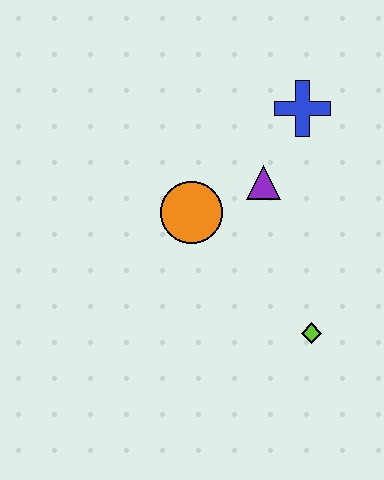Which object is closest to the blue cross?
The purple triangle is closest to the blue cross.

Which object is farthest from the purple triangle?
The lime diamond is farthest from the purple triangle.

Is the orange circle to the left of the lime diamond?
Yes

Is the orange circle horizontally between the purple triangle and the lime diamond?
No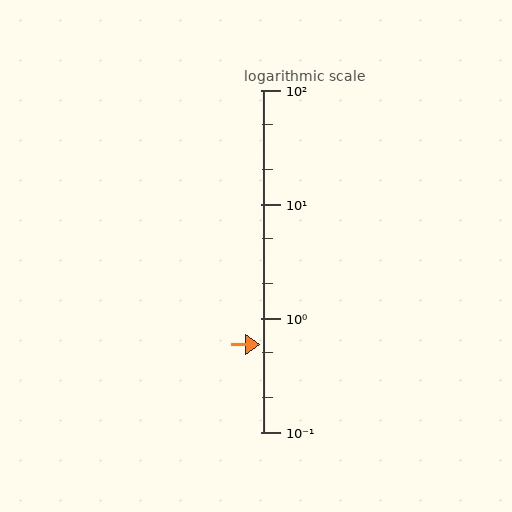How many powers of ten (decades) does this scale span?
The scale spans 3 decades, from 0.1 to 100.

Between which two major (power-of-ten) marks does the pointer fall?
The pointer is between 0.1 and 1.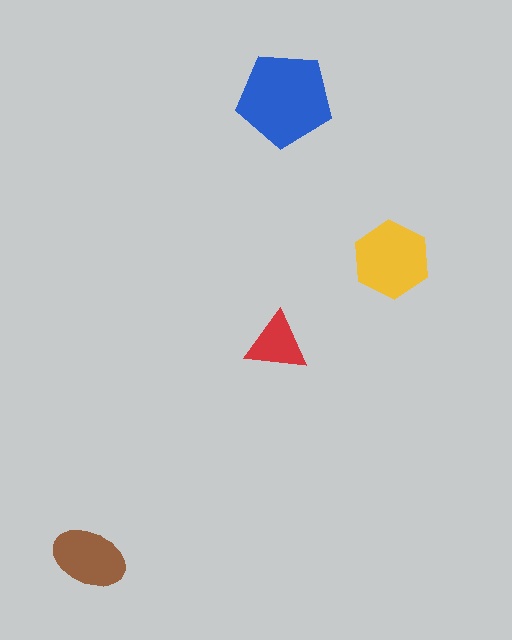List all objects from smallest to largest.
The red triangle, the brown ellipse, the yellow hexagon, the blue pentagon.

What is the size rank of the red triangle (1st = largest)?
4th.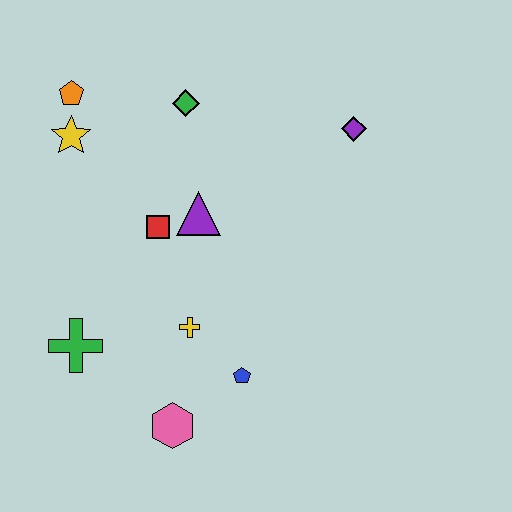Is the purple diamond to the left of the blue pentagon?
No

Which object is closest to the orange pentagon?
The yellow star is closest to the orange pentagon.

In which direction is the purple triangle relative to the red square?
The purple triangle is to the right of the red square.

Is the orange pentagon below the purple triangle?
No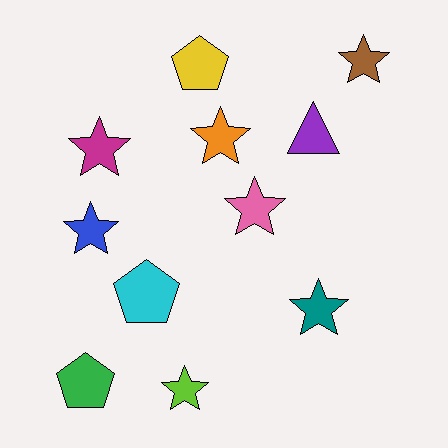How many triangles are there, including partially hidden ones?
There is 1 triangle.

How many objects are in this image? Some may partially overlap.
There are 11 objects.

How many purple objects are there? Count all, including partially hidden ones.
There is 1 purple object.